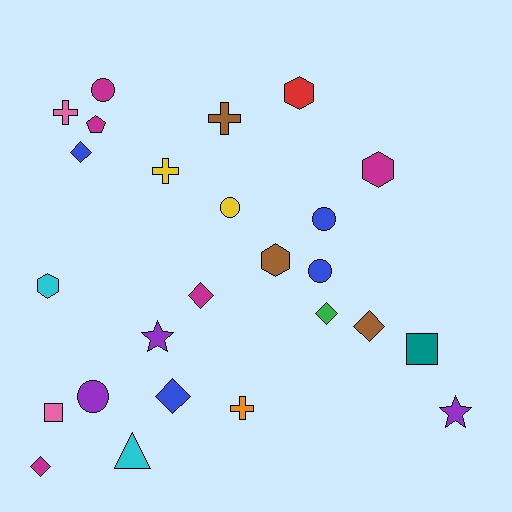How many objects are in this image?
There are 25 objects.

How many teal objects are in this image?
There is 1 teal object.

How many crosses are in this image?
There are 4 crosses.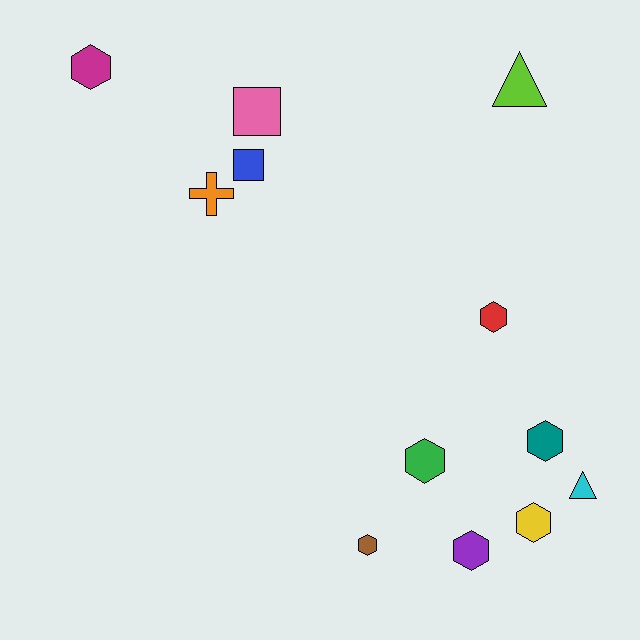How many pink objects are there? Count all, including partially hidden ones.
There is 1 pink object.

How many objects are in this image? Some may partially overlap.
There are 12 objects.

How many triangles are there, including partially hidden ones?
There are 2 triangles.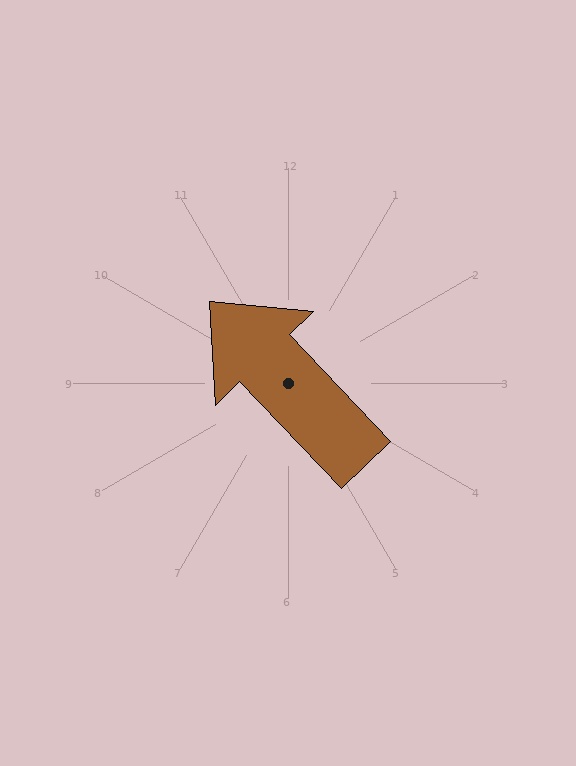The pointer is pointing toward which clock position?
Roughly 11 o'clock.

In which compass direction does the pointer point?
Northwest.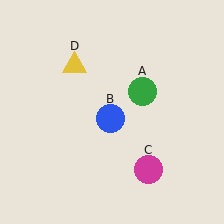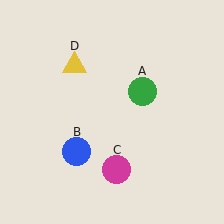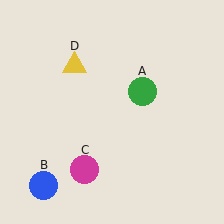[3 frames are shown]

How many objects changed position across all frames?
2 objects changed position: blue circle (object B), magenta circle (object C).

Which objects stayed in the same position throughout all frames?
Green circle (object A) and yellow triangle (object D) remained stationary.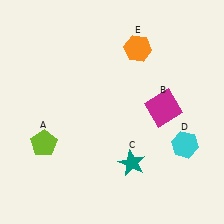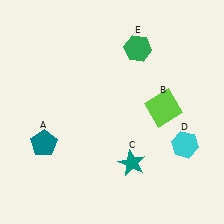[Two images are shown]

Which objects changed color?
A changed from lime to teal. B changed from magenta to lime. E changed from orange to green.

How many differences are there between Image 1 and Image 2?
There are 3 differences between the two images.